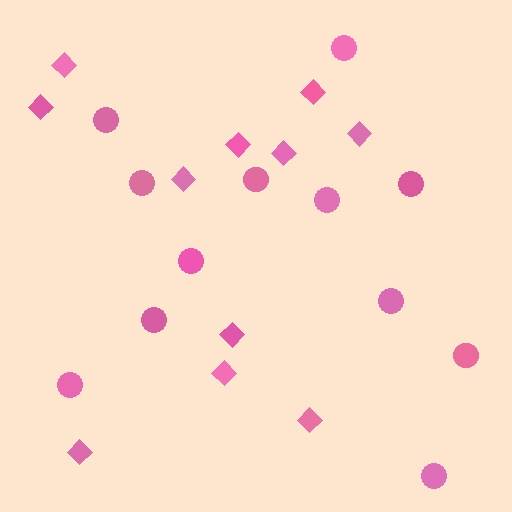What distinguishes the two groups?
There are 2 groups: one group of circles (12) and one group of diamonds (11).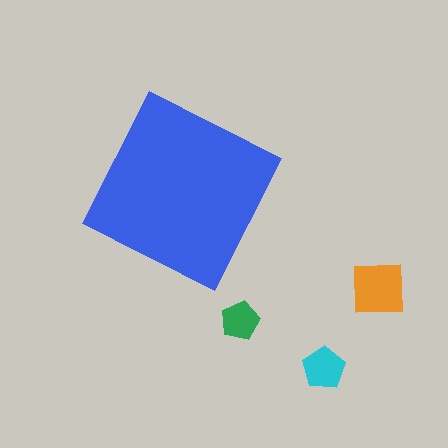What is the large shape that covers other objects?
A blue diamond.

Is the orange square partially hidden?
No, the orange square is fully visible.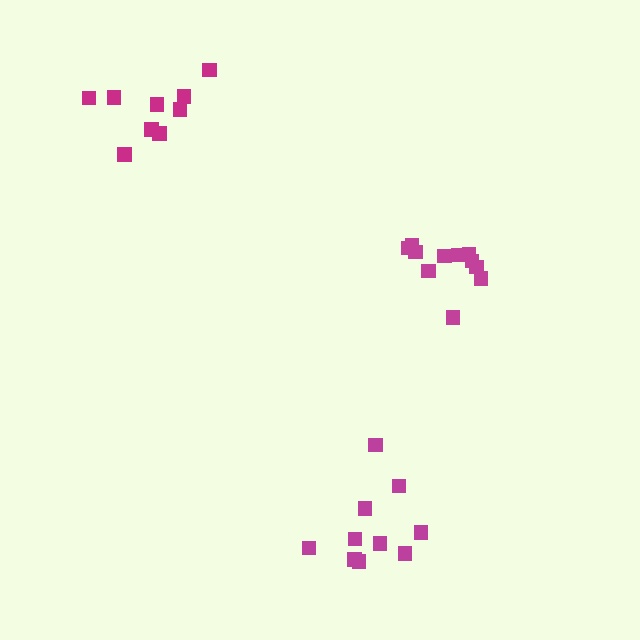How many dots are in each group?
Group 1: 11 dots, Group 2: 10 dots, Group 3: 9 dots (30 total).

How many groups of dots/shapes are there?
There are 3 groups.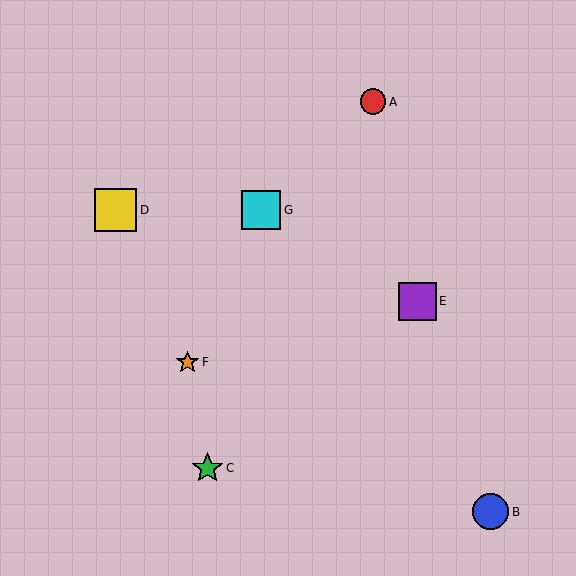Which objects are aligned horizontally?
Objects D, G are aligned horizontally.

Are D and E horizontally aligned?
No, D is at y≈210 and E is at y≈301.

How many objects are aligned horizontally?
2 objects (D, G) are aligned horizontally.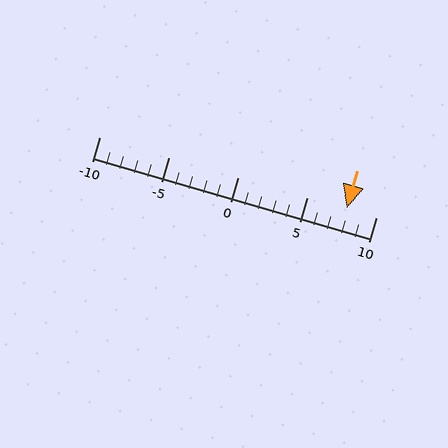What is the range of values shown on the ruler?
The ruler shows values from -10 to 10.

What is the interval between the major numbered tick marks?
The major tick marks are spaced 5 units apart.